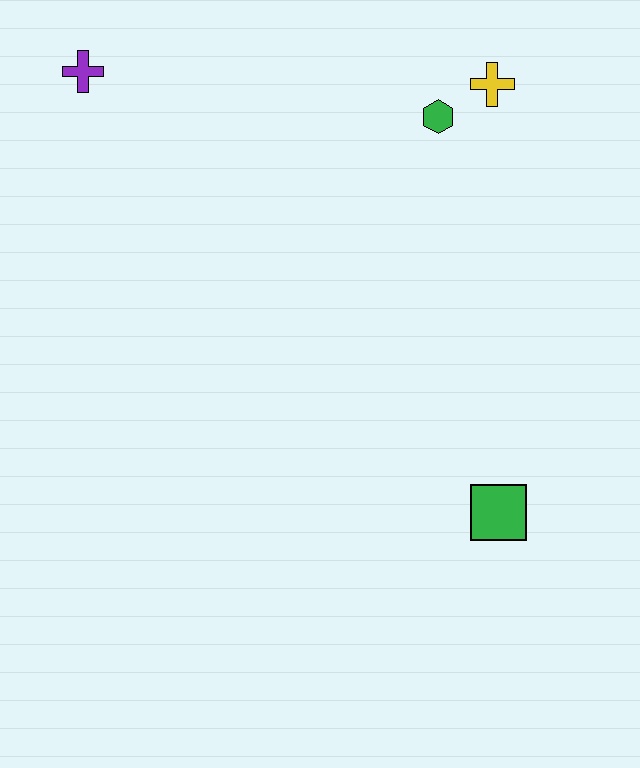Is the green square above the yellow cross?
No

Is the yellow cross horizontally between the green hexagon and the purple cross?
No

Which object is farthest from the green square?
The purple cross is farthest from the green square.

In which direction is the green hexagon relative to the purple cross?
The green hexagon is to the right of the purple cross.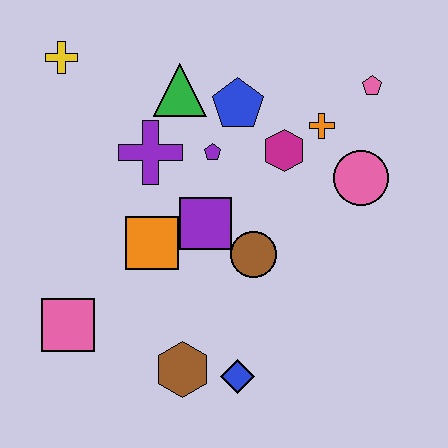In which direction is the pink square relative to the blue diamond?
The pink square is to the left of the blue diamond.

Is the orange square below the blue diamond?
No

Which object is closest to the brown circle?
The purple square is closest to the brown circle.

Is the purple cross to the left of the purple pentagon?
Yes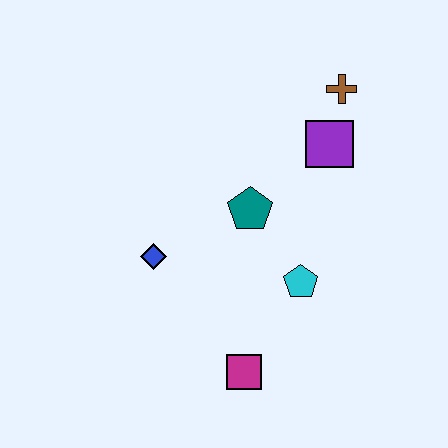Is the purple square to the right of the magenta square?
Yes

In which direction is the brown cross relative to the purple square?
The brown cross is above the purple square.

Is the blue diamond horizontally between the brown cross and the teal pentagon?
No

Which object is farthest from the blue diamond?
The brown cross is farthest from the blue diamond.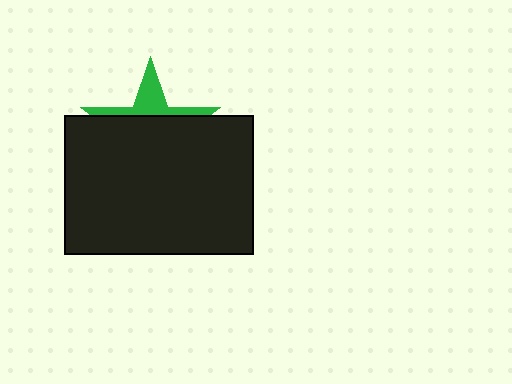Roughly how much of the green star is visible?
A small part of it is visible (roughly 30%).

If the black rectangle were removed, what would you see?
You would see the complete green star.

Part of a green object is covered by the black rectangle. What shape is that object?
It is a star.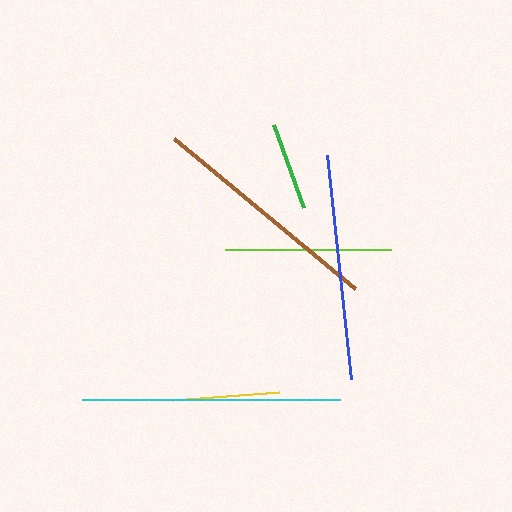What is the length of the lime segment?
The lime segment is approximately 167 pixels long.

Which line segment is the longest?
The cyan line is the longest at approximately 258 pixels.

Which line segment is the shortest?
The green line is the shortest at approximately 88 pixels.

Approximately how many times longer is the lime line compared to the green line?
The lime line is approximately 1.9 times the length of the green line.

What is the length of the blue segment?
The blue segment is approximately 225 pixels long.